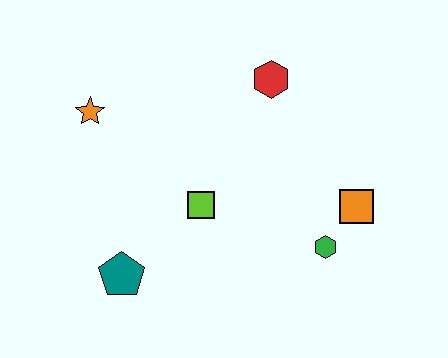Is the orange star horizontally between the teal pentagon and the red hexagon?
No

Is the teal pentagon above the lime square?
No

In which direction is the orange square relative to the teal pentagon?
The orange square is to the right of the teal pentagon.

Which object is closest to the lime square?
The teal pentagon is closest to the lime square.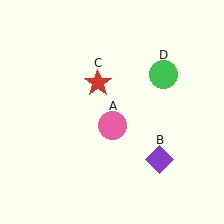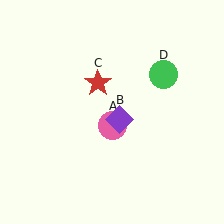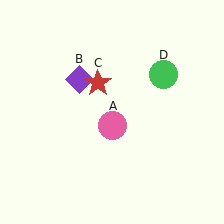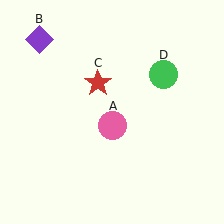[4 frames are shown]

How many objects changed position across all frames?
1 object changed position: purple diamond (object B).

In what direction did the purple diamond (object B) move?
The purple diamond (object B) moved up and to the left.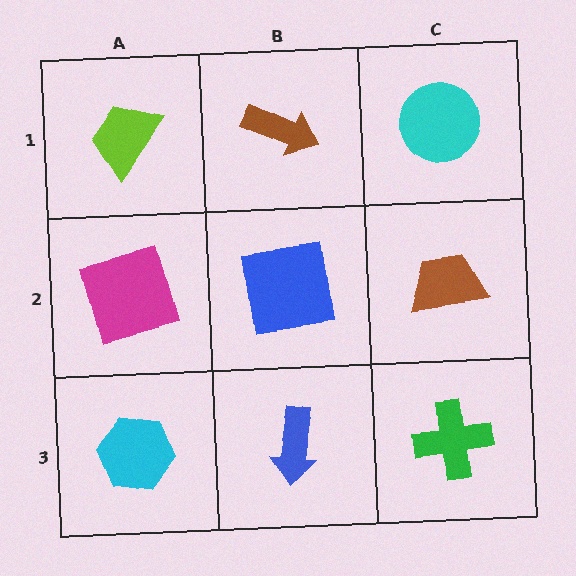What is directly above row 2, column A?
A lime trapezoid.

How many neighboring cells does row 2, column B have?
4.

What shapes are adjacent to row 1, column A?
A magenta square (row 2, column A), a brown arrow (row 1, column B).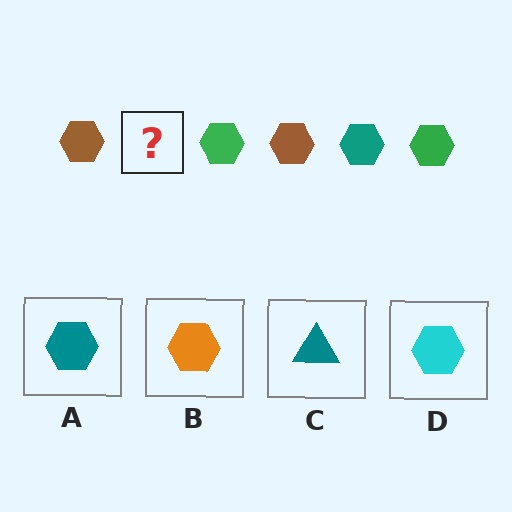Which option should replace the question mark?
Option A.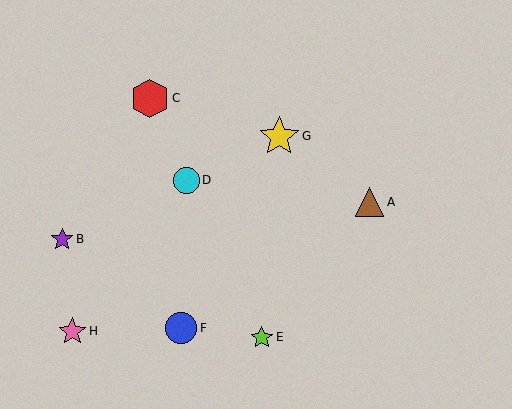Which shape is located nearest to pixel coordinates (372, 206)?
The brown triangle (labeled A) at (369, 202) is nearest to that location.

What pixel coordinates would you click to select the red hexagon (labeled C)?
Click at (150, 98) to select the red hexagon C.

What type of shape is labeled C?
Shape C is a red hexagon.